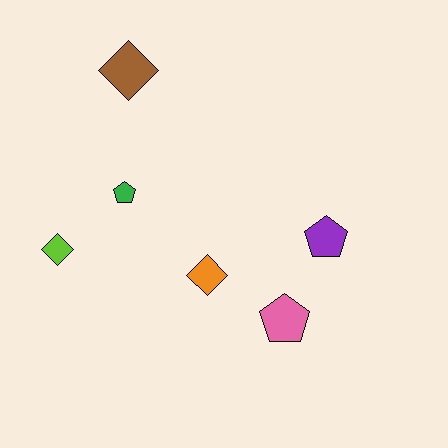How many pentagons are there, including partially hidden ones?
There are 3 pentagons.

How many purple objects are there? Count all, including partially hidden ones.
There is 1 purple object.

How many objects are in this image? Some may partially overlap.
There are 6 objects.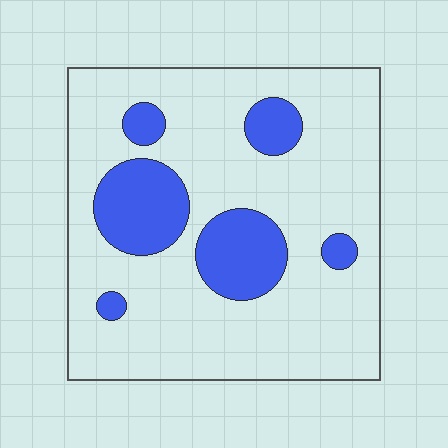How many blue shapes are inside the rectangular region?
6.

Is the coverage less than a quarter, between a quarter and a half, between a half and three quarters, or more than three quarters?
Less than a quarter.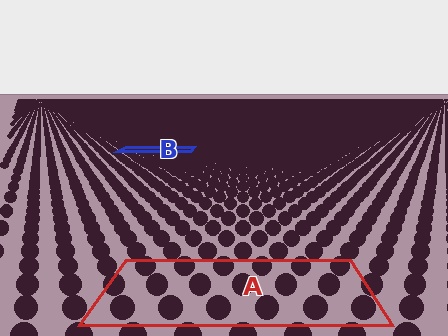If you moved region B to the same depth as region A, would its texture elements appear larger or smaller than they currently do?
They would appear larger. At a closer depth, the same texture elements are projected at a bigger on-screen size.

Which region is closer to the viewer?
Region A is closer. The texture elements there are larger and more spread out.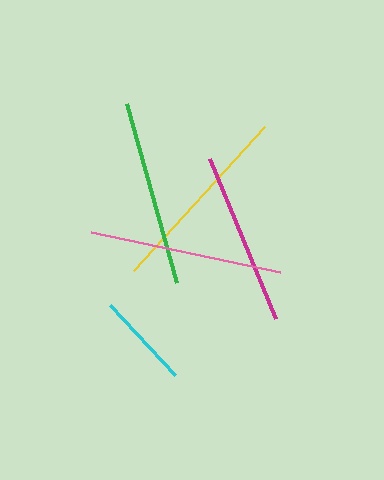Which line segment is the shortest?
The cyan line is the shortest at approximately 95 pixels.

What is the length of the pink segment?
The pink segment is approximately 193 pixels long.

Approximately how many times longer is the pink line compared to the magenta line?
The pink line is approximately 1.1 times the length of the magenta line.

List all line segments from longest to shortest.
From longest to shortest: yellow, pink, green, magenta, cyan.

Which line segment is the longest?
The yellow line is the longest at approximately 195 pixels.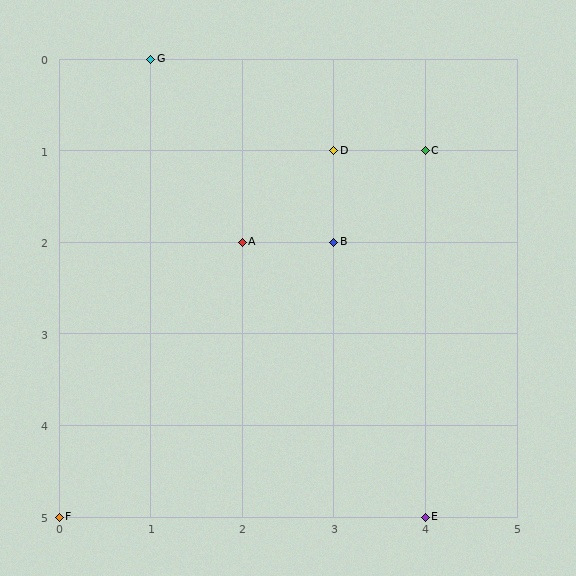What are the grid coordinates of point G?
Point G is at grid coordinates (1, 0).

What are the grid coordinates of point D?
Point D is at grid coordinates (3, 1).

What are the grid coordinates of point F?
Point F is at grid coordinates (0, 5).